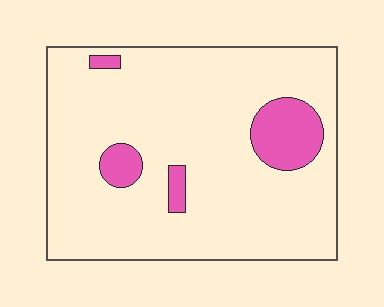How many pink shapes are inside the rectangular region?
4.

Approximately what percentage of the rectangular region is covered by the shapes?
Approximately 10%.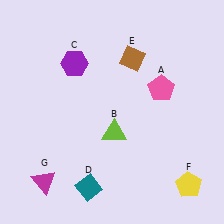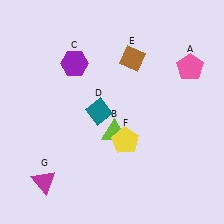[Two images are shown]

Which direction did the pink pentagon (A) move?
The pink pentagon (A) moved right.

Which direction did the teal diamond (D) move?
The teal diamond (D) moved up.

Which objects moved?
The objects that moved are: the pink pentagon (A), the teal diamond (D), the yellow pentagon (F).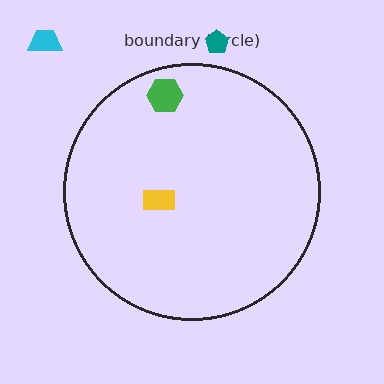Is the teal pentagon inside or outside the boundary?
Outside.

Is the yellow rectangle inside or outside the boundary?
Inside.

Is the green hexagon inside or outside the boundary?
Inside.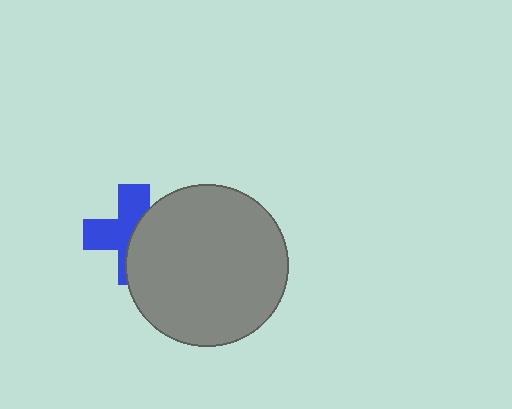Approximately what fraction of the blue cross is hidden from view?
Roughly 47% of the blue cross is hidden behind the gray circle.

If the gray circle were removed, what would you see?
You would see the complete blue cross.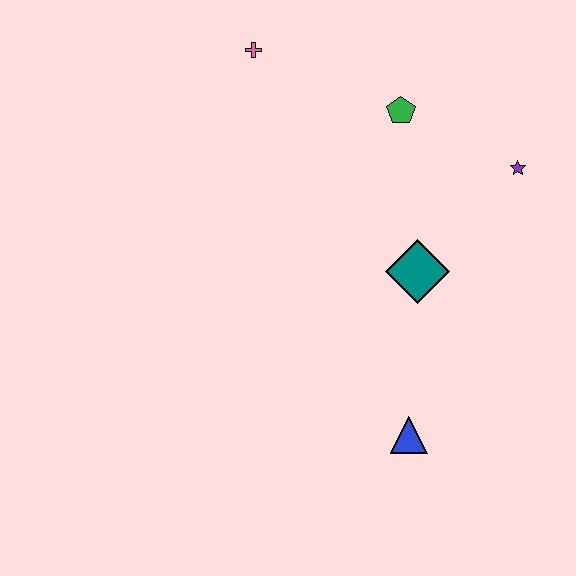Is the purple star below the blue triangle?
No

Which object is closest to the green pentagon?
The purple star is closest to the green pentagon.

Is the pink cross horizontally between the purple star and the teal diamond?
No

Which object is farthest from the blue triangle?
The pink cross is farthest from the blue triangle.